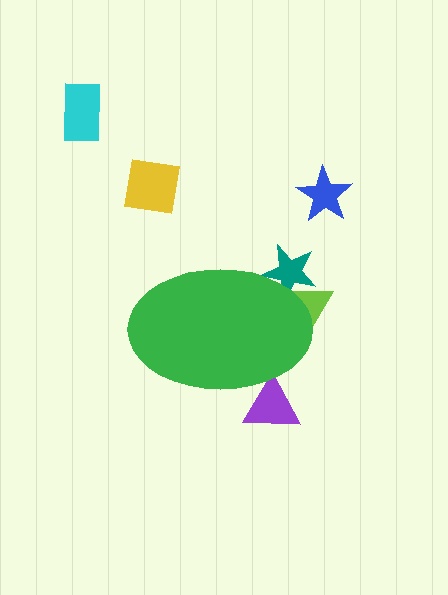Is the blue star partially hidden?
No, the blue star is fully visible.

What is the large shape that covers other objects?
A green ellipse.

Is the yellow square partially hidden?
No, the yellow square is fully visible.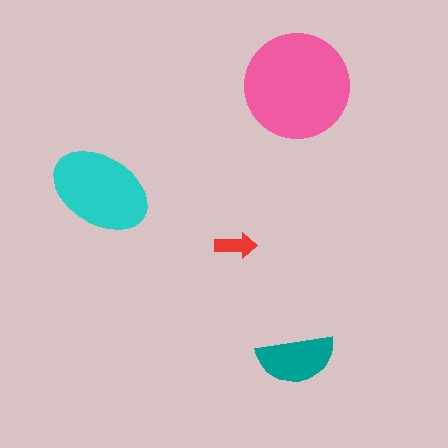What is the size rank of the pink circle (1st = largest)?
1st.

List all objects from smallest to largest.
The red arrow, the teal semicircle, the cyan ellipse, the pink circle.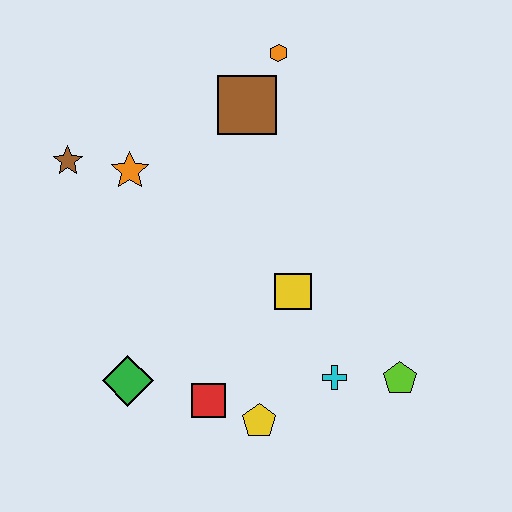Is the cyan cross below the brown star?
Yes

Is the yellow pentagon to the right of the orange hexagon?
No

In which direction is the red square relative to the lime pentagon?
The red square is to the left of the lime pentagon.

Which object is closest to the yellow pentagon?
The red square is closest to the yellow pentagon.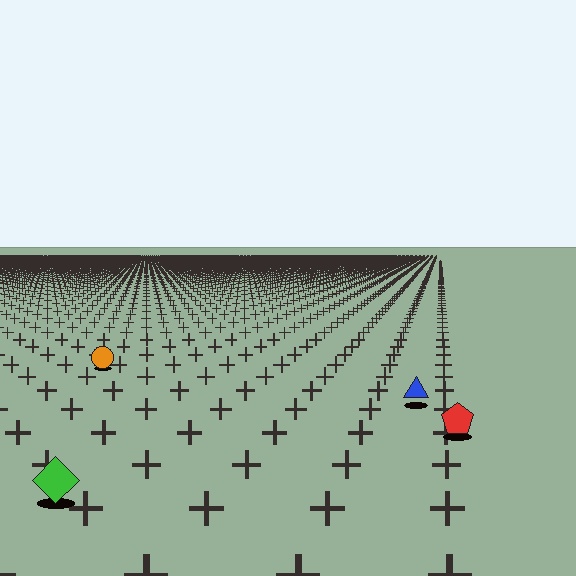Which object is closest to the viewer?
The green diamond is closest. The texture marks near it are larger and more spread out.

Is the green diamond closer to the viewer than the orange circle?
Yes. The green diamond is closer — you can tell from the texture gradient: the ground texture is coarser near it.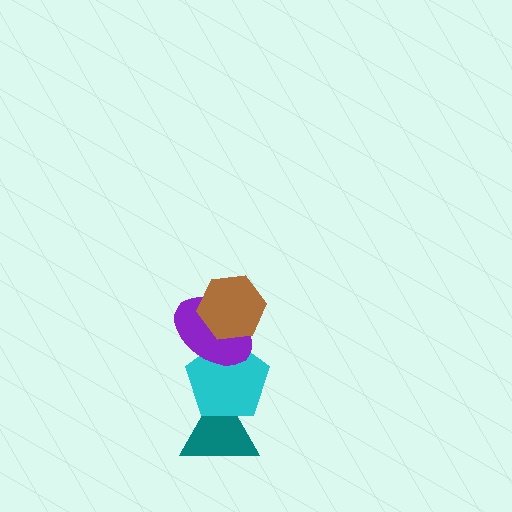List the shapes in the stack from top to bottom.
From top to bottom: the brown hexagon, the purple ellipse, the cyan pentagon, the teal triangle.